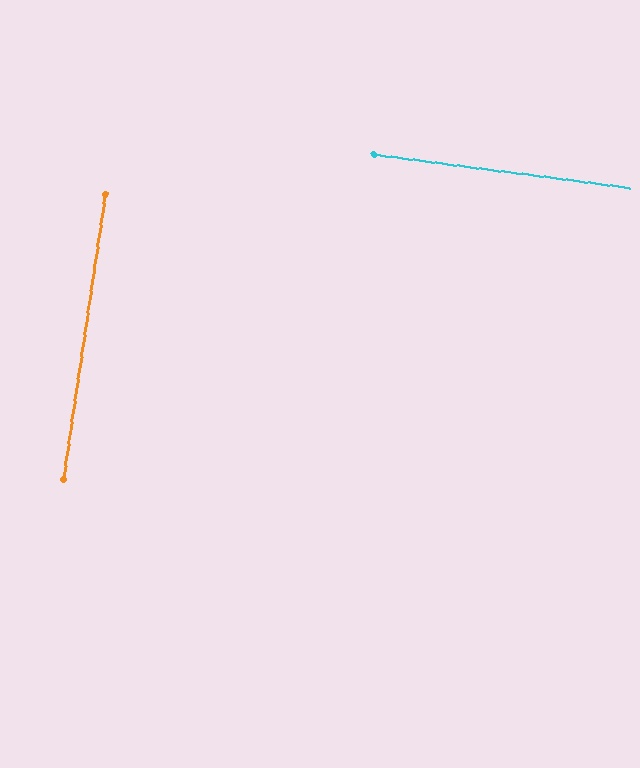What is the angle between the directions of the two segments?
Approximately 89 degrees.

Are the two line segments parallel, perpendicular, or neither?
Perpendicular — they meet at approximately 89°.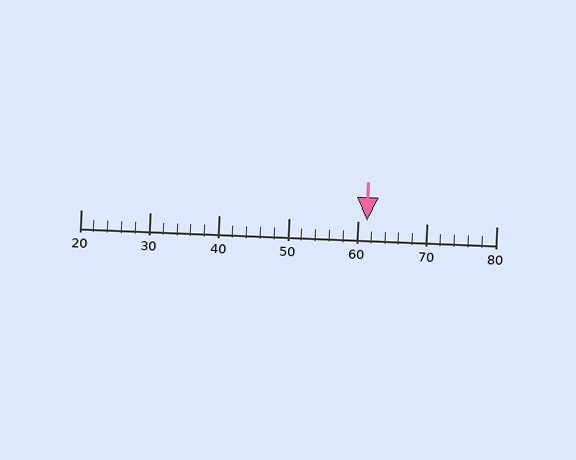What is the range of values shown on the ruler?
The ruler shows values from 20 to 80.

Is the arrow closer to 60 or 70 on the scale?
The arrow is closer to 60.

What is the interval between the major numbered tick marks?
The major tick marks are spaced 10 units apart.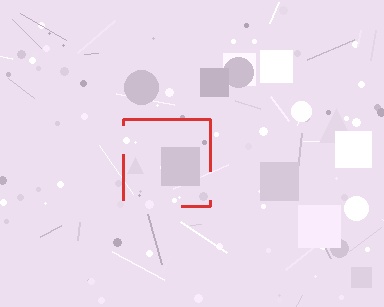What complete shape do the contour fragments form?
The contour fragments form a square.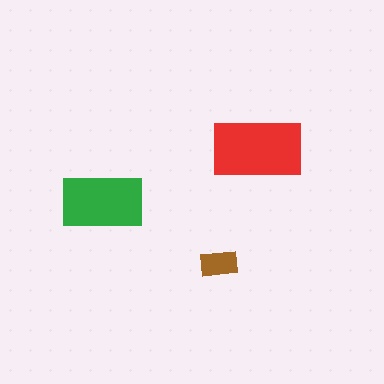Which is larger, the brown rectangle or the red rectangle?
The red one.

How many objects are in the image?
There are 3 objects in the image.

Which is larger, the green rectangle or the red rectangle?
The red one.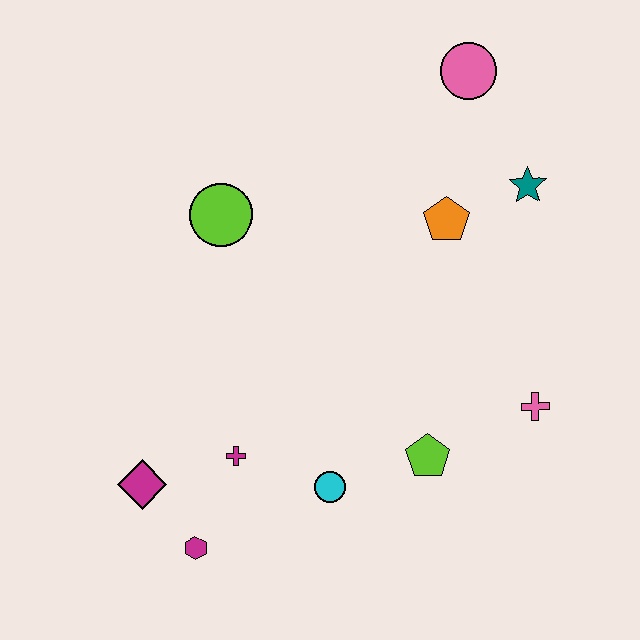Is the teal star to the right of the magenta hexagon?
Yes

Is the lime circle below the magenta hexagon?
No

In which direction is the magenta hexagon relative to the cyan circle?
The magenta hexagon is to the left of the cyan circle.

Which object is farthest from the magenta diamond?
The pink circle is farthest from the magenta diamond.